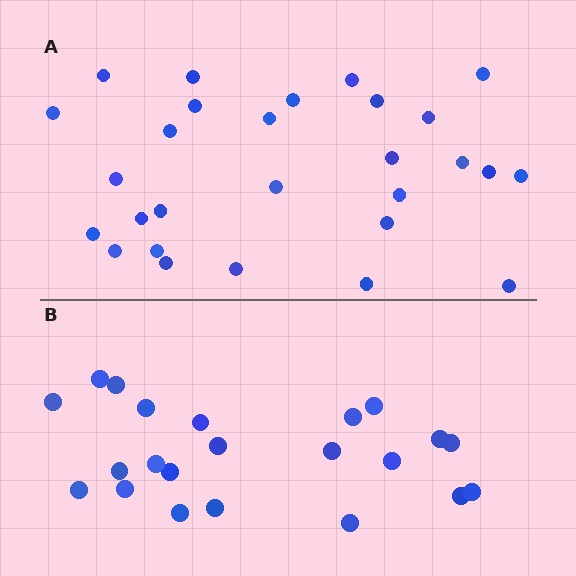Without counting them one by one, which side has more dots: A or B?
Region A (the top region) has more dots.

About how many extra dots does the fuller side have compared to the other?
Region A has about 6 more dots than region B.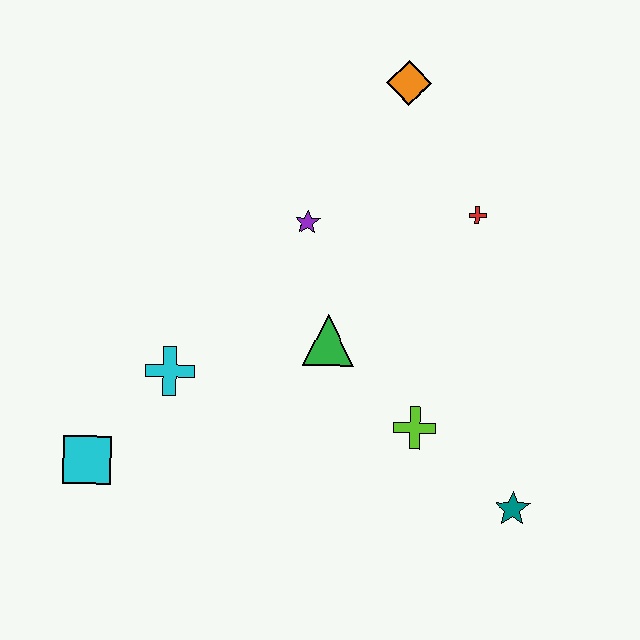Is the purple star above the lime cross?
Yes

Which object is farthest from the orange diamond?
The cyan square is farthest from the orange diamond.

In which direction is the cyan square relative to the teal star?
The cyan square is to the left of the teal star.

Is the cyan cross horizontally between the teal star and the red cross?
No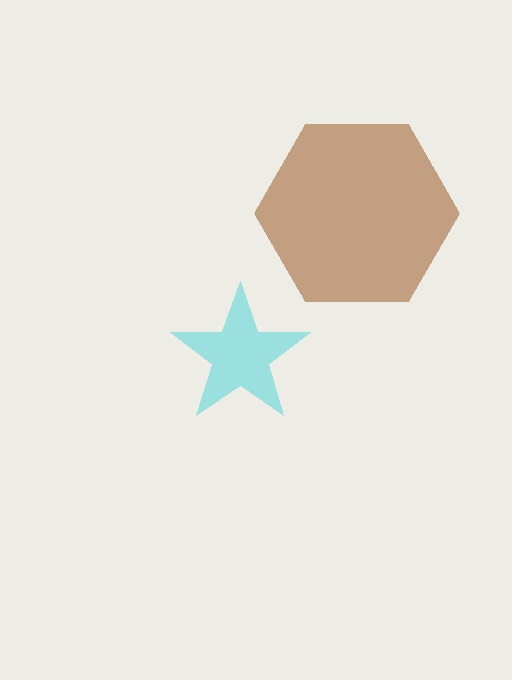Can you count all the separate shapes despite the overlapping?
Yes, there are 2 separate shapes.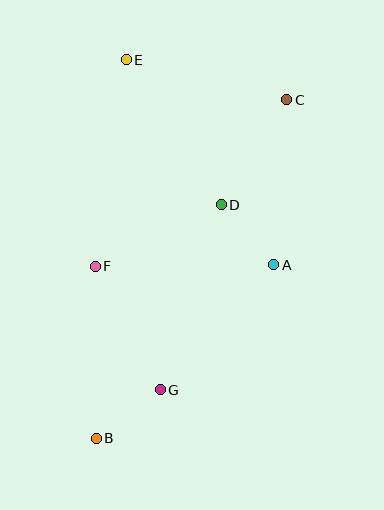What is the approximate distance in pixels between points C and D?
The distance between C and D is approximately 124 pixels.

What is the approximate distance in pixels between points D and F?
The distance between D and F is approximately 140 pixels.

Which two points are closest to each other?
Points A and D are closest to each other.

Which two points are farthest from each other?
Points B and C are farthest from each other.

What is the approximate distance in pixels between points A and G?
The distance between A and G is approximately 169 pixels.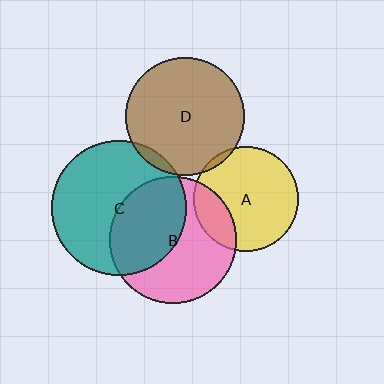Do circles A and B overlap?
Yes.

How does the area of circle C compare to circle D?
Approximately 1.3 times.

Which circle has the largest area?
Circle C (teal).